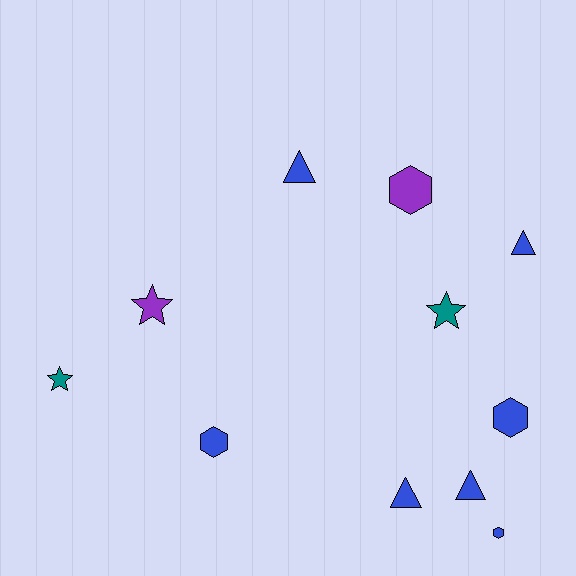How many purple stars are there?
There is 1 purple star.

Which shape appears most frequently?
Hexagon, with 4 objects.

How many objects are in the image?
There are 11 objects.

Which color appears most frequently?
Blue, with 7 objects.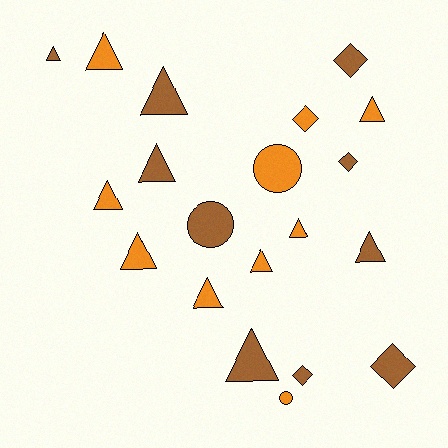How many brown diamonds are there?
There are 4 brown diamonds.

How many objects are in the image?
There are 20 objects.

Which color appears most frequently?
Orange, with 10 objects.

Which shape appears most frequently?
Triangle, with 12 objects.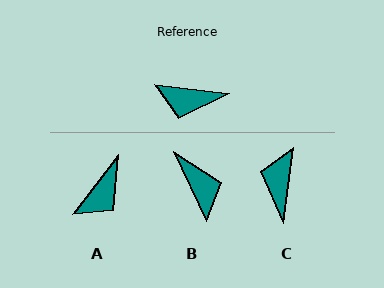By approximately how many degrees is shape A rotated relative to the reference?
Approximately 59 degrees counter-clockwise.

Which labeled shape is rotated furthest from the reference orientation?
B, about 122 degrees away.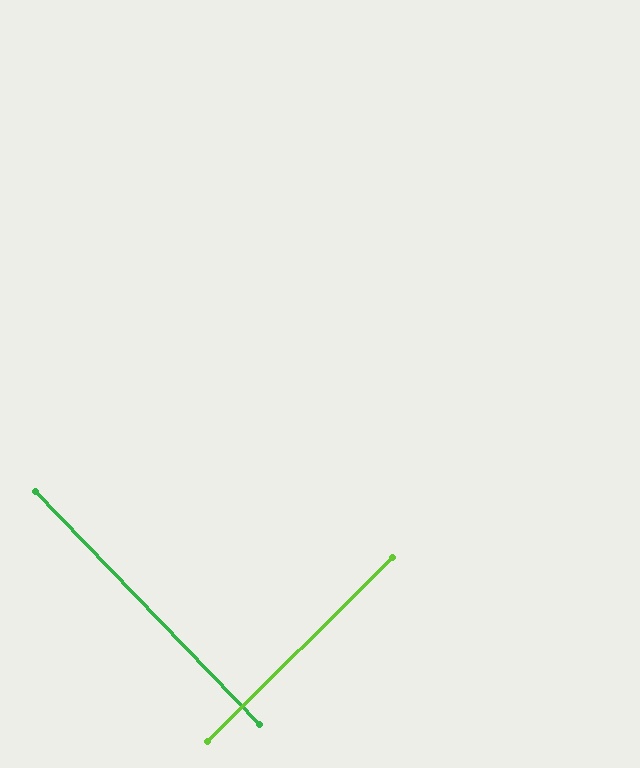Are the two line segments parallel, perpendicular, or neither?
Perpendicular — they meet at approximately 89°.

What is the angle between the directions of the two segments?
Approximately 89 degrees.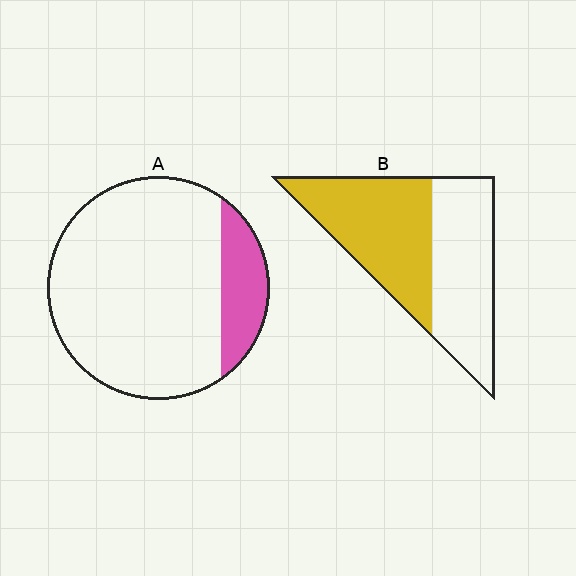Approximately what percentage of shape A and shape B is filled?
A is approximately 15% and B is approximately 50%.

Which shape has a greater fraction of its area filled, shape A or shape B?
Shape B.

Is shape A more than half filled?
No.